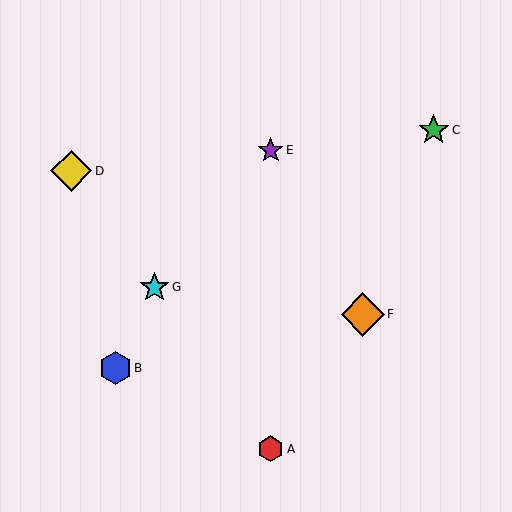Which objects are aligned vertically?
Objects A, E are aligned vertically.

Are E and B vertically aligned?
No, E is at x≈271 and B is at x≈115.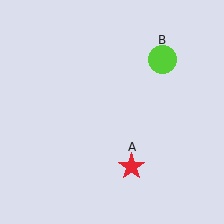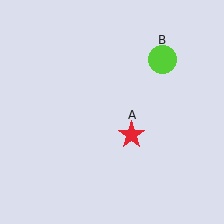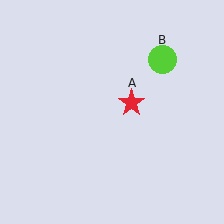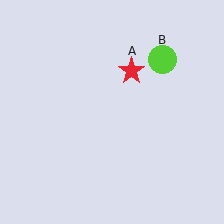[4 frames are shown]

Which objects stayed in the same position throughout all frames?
Lime circle (object B) remained stationary.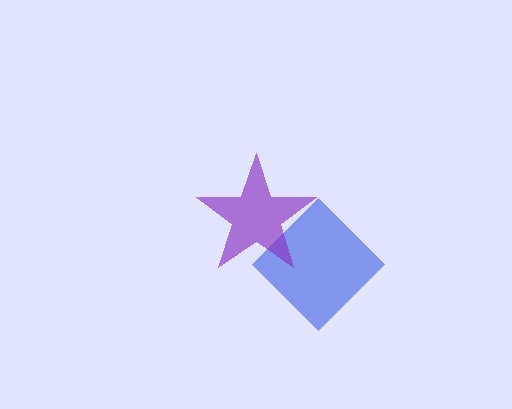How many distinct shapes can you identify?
There are 2 distinct shapes: a blue diamond, a purple star.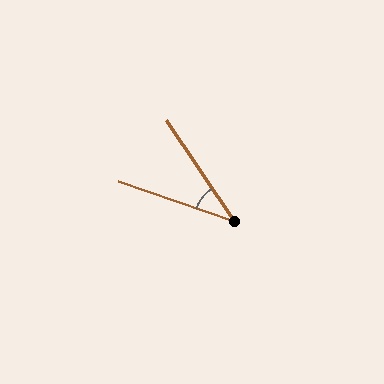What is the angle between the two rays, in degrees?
Approximately 37 degrees.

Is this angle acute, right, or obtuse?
It is acute.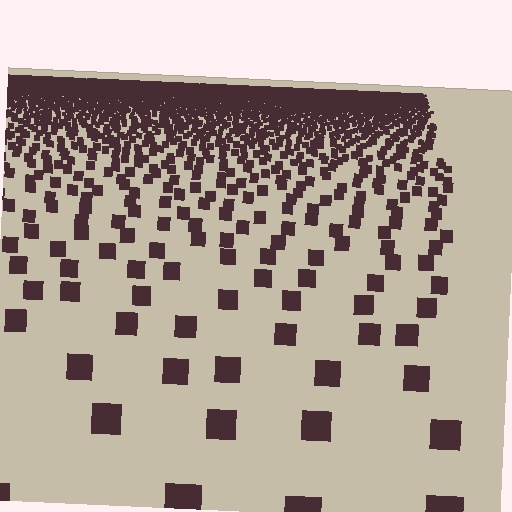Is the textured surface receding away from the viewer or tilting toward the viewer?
The surface is receding away from the viewer. Texture elements get smaller and denser toward the top.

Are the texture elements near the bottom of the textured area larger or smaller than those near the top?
Larger. Near the bottom, elements are closer to the viewer and appear at a bigger on-screen size.